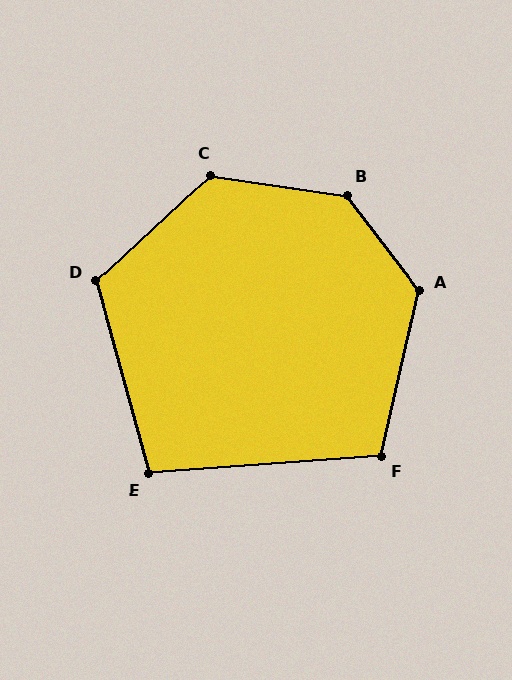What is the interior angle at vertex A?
Approximately 130 degrees (obtuse).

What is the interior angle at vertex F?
Approximately 107 degrees (obtuse).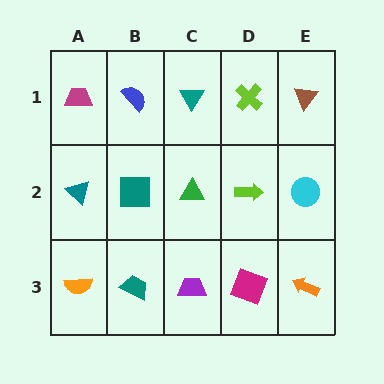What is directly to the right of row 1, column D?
A brown triangle.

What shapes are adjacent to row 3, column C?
A green triangle (row 2, column C), a teal trapezoid (row 3, column B), a magenta square (row 3, column D).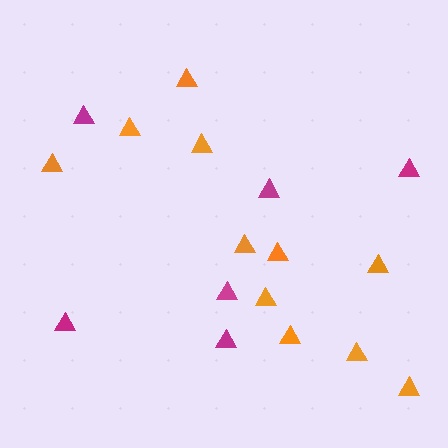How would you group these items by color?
There are 2 groups: one group of orange triangles (11) and one group of magenta triangles (6).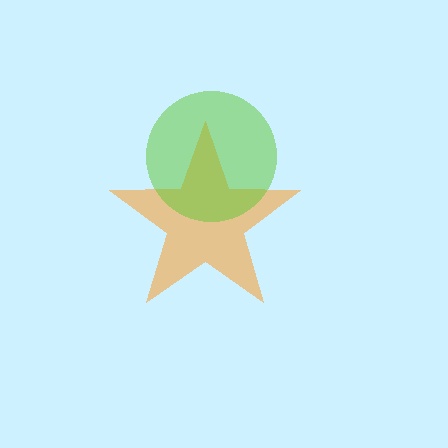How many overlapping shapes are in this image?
There are 2 overlapping shapes in the image.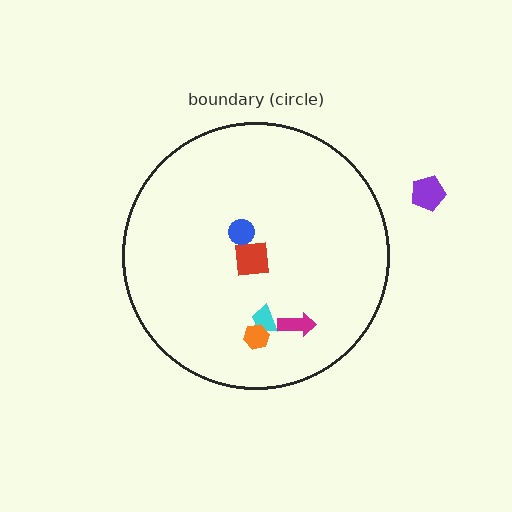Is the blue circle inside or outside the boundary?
Inside.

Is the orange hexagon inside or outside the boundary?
Inside.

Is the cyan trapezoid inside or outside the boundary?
Inside.